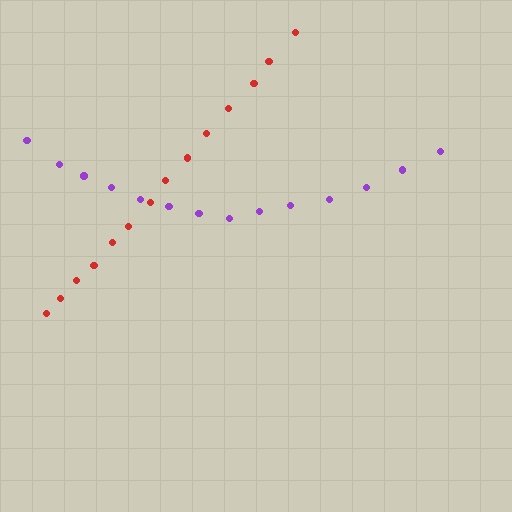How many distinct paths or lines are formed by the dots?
There are 2 distinct paths.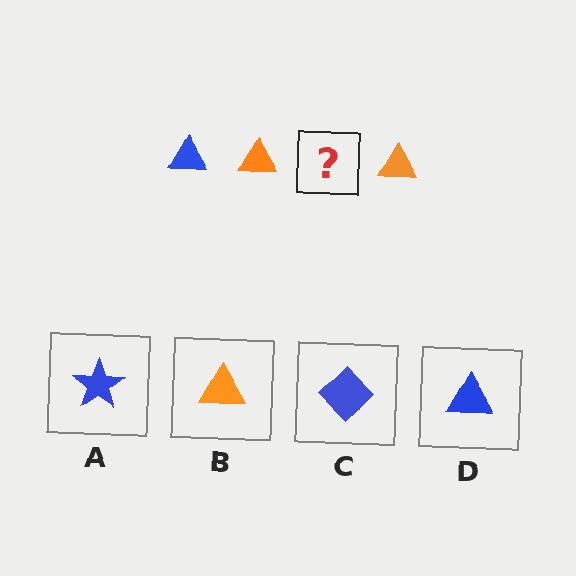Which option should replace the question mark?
Option D.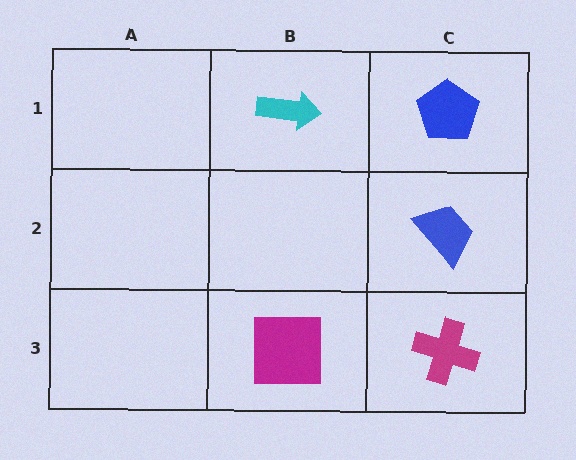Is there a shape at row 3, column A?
No, that cell is empty.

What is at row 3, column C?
A magenta cross.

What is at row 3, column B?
A magenta square.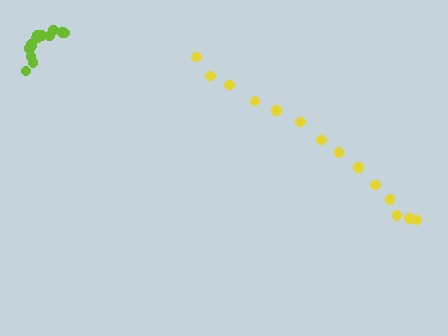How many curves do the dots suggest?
There are 2 distinct paths.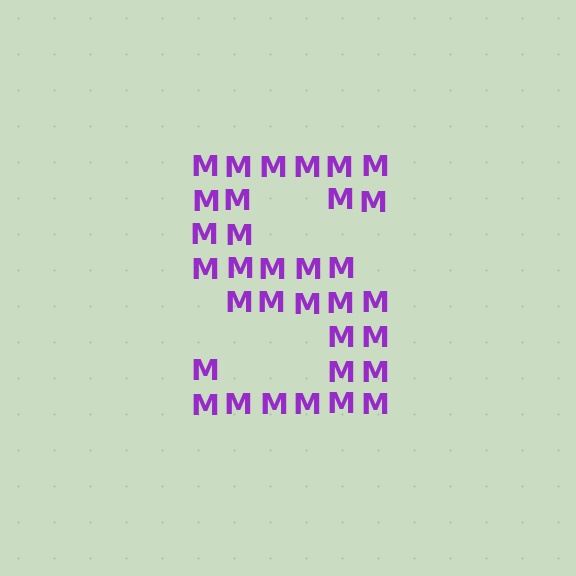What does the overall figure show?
The overall figure shows the letter S.